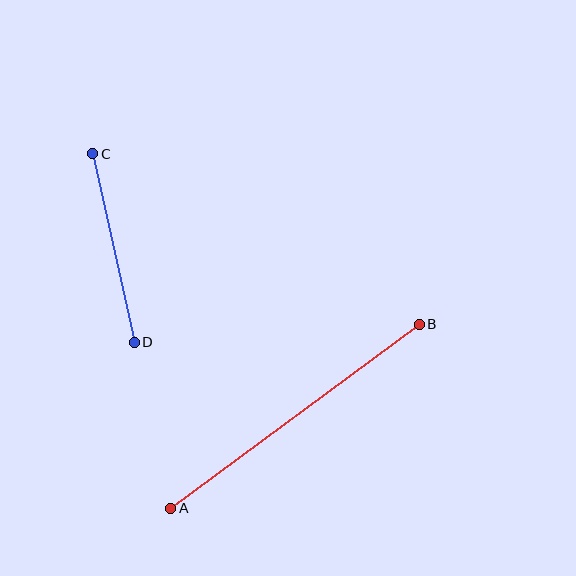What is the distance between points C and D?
The distance is approximately 193 pixels.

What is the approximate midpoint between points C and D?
The midpoint is at approximately (113, 248) pixels.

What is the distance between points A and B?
The distance is approximately 309 pixels.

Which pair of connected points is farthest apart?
Points A and B are farthest apart.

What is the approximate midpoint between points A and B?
The midpoint is at approximately (295, 416) pixels.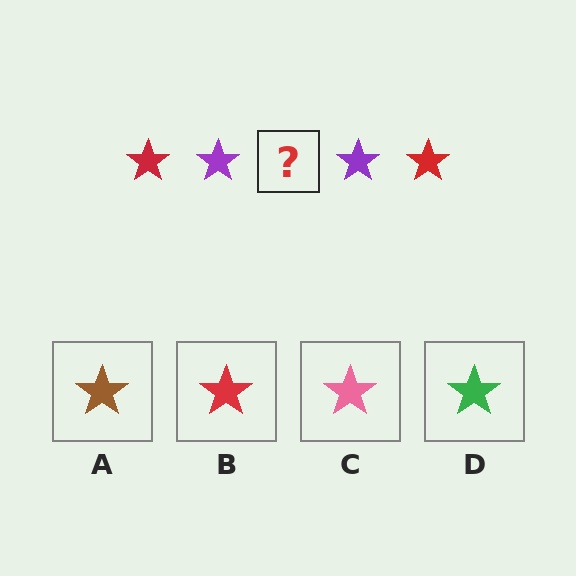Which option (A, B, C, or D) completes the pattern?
B.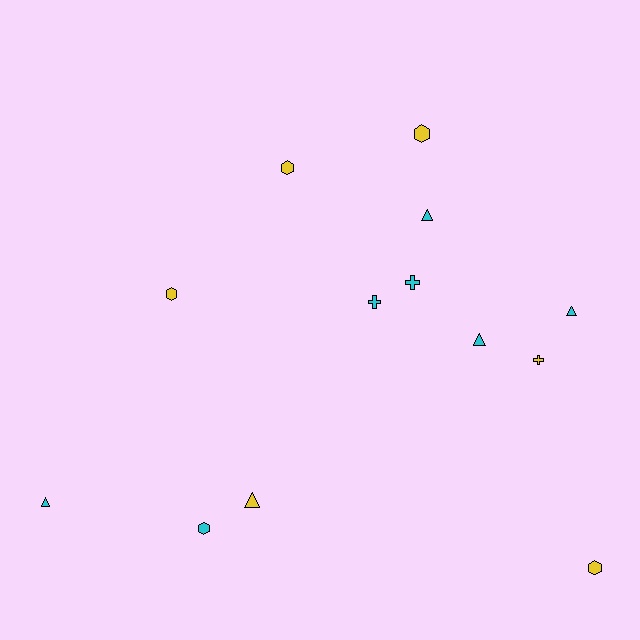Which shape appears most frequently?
Hexagon, with 5 objects.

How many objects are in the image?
There are 13 objects.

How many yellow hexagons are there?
There are 4 yellow hexagons.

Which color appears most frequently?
Cyan, with 7 objects.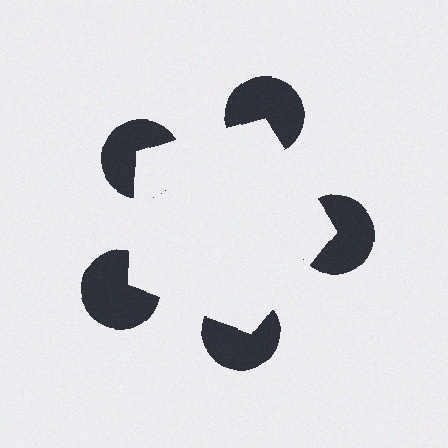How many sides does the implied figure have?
5 sides.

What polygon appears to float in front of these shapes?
An illusory pentagon — its edges are inferred from the aligned wedge cuts in the pac-man discs, not physically drawn.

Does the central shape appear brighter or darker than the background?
It typically appears slightly brighter than the background, even though no actual brightness change is drawn.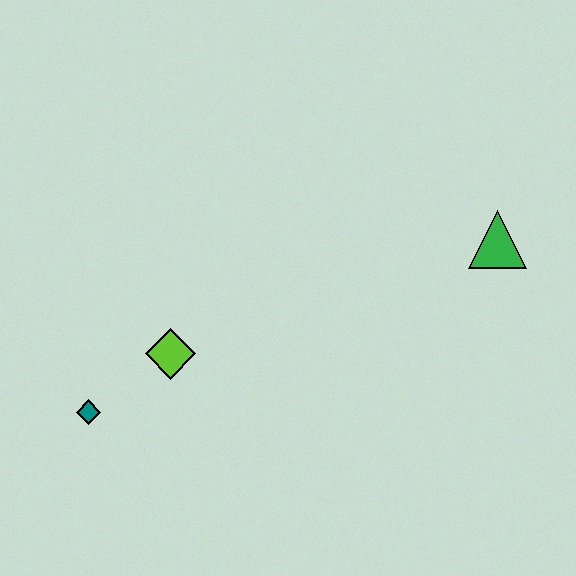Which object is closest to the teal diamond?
The lime diamond is closest to the teal diamond.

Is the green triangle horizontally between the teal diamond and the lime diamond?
No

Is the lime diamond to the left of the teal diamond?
No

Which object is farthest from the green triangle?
The teal diamond is farthest from the green triangle.